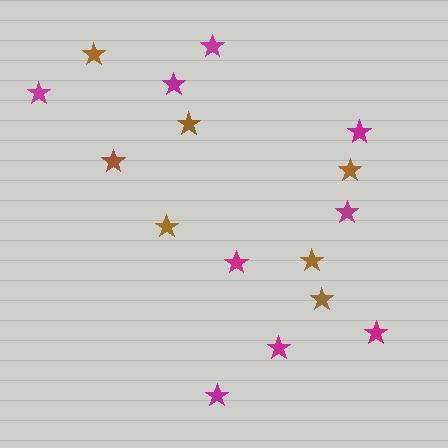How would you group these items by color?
There are 2 groups: one group of magenta stars (9) and one group of brown stars (7).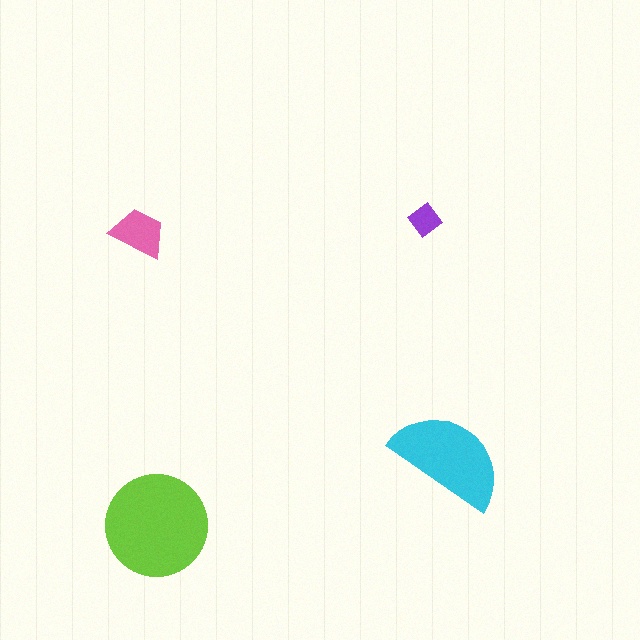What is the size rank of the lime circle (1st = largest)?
1st.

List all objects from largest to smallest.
The lime circle, the cyan semicircle, the pink trapezoid, the purple diamond.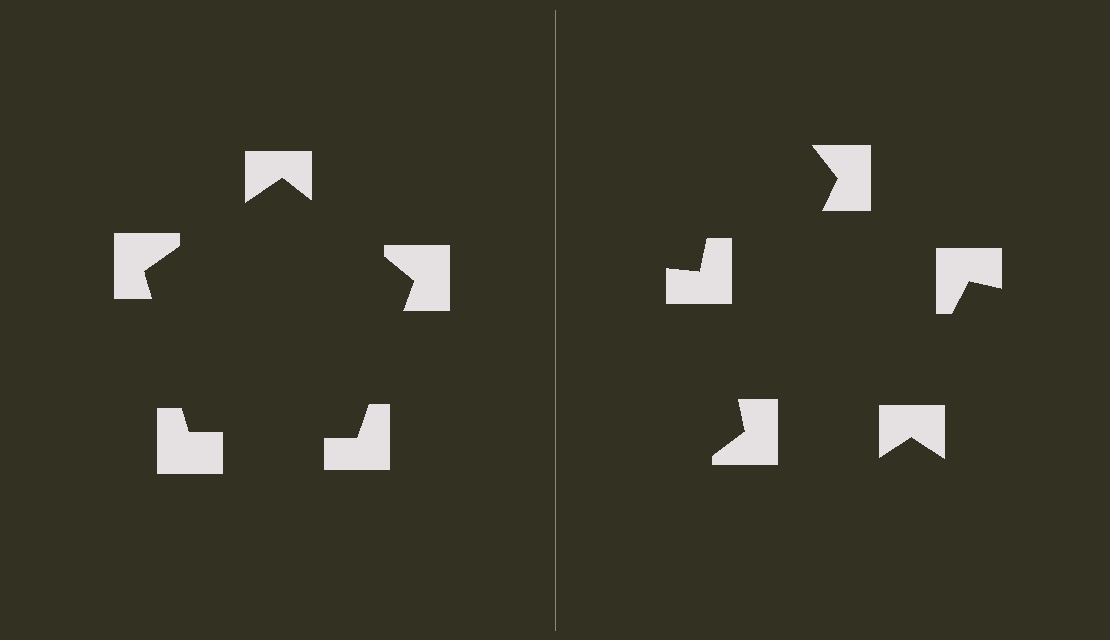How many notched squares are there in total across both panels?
10 — 5 on each side.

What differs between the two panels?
The notched squares are positioned identically on both sides; only the wedge orientations differ. On the left they align to a pentagon; on the right they are misaligned.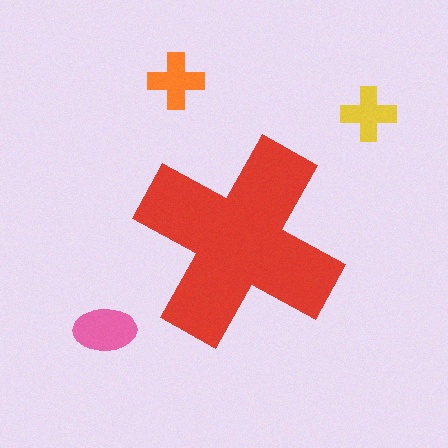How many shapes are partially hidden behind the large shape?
0 shapes are partially hidden.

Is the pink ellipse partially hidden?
No, the pink ellipse is fully visible.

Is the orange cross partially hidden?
No, the orange cross is fully visible.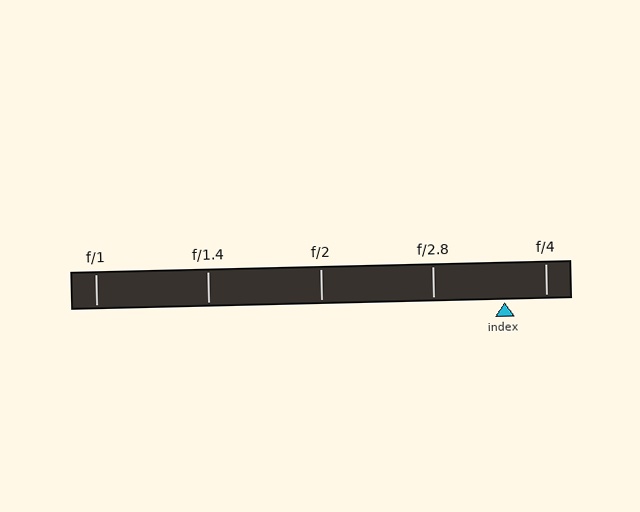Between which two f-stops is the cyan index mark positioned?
The index mark is between f/2.8 and f/4.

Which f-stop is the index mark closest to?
The index mark is closest to f/4.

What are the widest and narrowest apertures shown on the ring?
The widest aperture shown is f/1 and the narrowest is f/4.